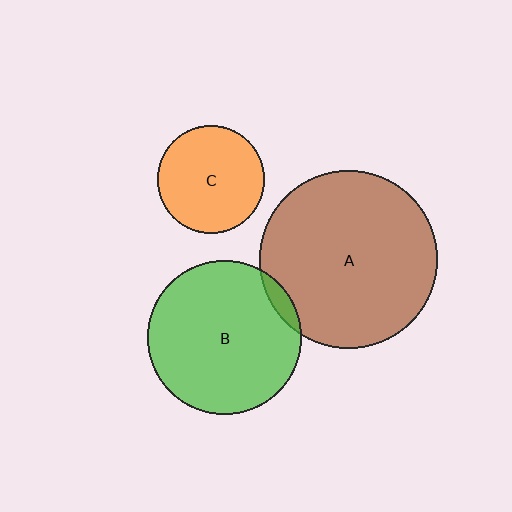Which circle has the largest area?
Circle A (brown).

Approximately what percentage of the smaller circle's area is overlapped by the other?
Approximately 5%.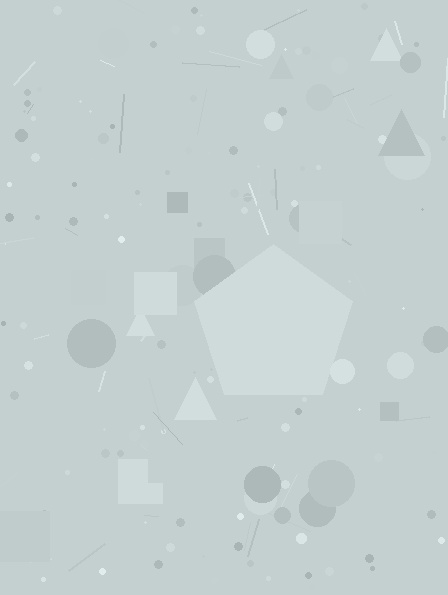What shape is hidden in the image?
A pentagon is hidden in the image.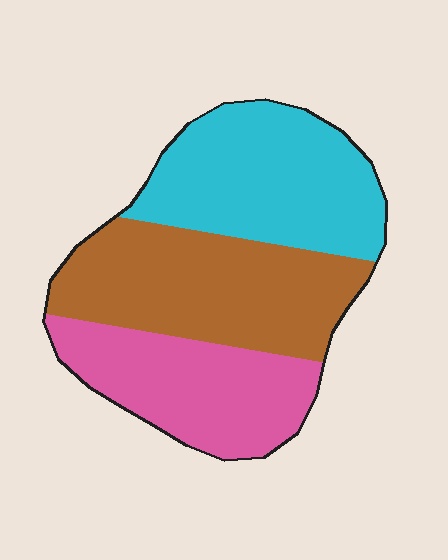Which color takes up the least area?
Pink, at roughly 30%.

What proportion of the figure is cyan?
Cyan covers roughly 35% of the figure.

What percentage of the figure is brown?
Brown covers 37% of the figure.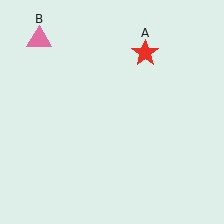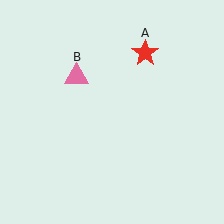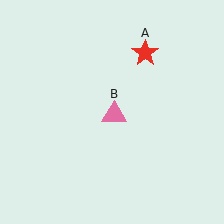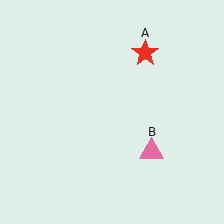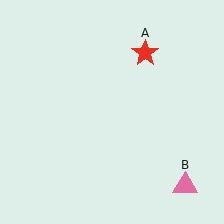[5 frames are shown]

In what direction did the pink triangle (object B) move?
The pink triangle (object B) moved down and to the right.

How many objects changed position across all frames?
1 object changed position: pink triangle (object B).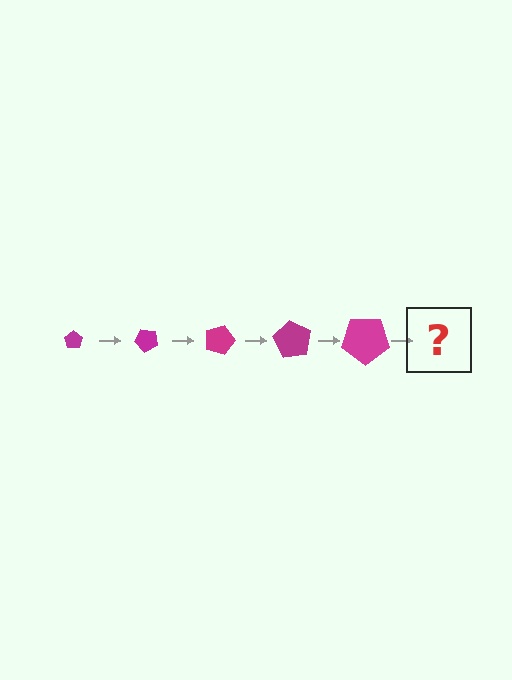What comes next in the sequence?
The next element should be a pentagon, larger than the previous one and rotated 225 degrees from the start.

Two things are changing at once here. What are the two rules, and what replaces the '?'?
The two rules are that the pentagon grows larger each step and it rotates 45 degrees each step. The '?' should be a pentagon, larger than the previous one and rotated 225 degrees from the start.